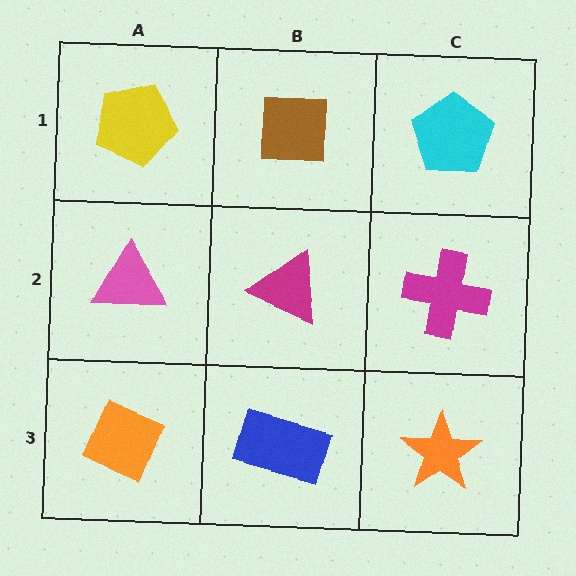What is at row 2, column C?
A magenta cross.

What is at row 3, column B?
A blue rectangle.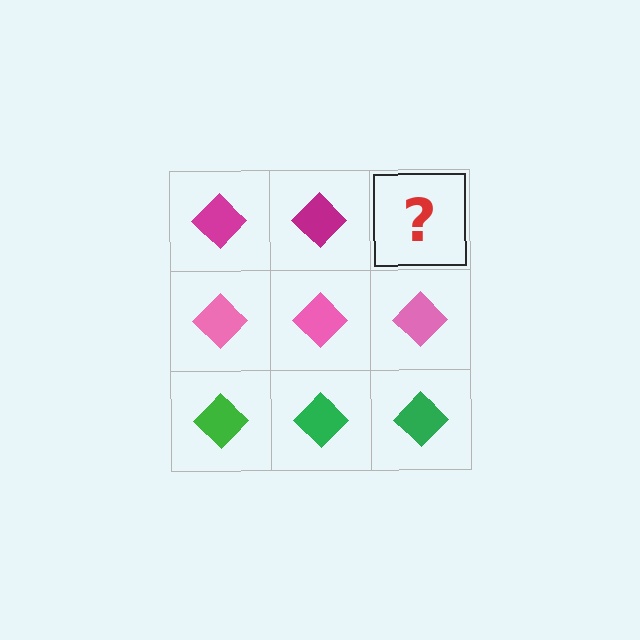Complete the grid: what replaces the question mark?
The question mark should be replaced with a magenta diamond.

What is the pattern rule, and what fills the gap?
The rule is that each row has a consistent color. The gap should be filled with a magenta diamond.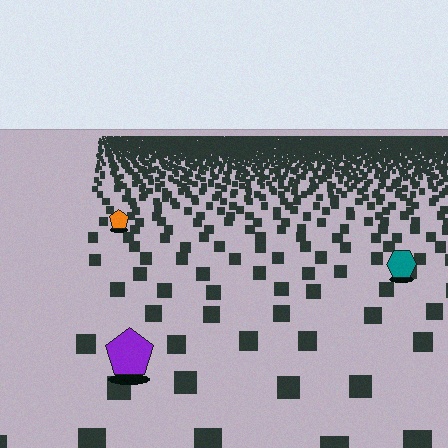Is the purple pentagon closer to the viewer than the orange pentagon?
Yes. The purple pentagon is closer — you can tell from the texture gradient: the ground texture is coarser near it.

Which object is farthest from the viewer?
The orange pentagon is farthest from the viewer. It appears smaller and the ground texture around it is denser.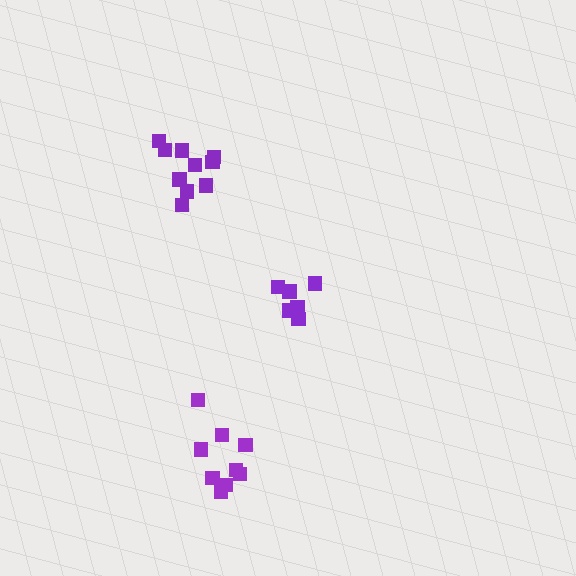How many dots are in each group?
Group 1: 6 dots, Group 2: 9 dots, Group 3: 10 dots (25 total).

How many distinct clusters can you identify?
There are 3 distinct clusters.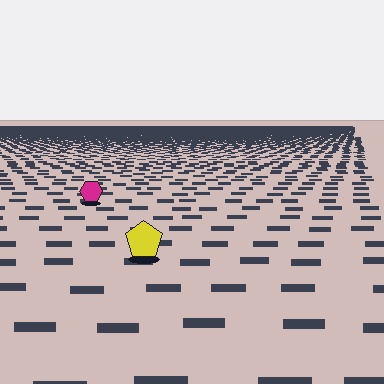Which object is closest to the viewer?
The yellow pentagon is closest. The texture marks near it are larger and more spread out.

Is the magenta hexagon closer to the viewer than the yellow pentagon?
No. The yellow pentagon is closer — you can tell from the texture gradient: the ground texture is coarser near it.